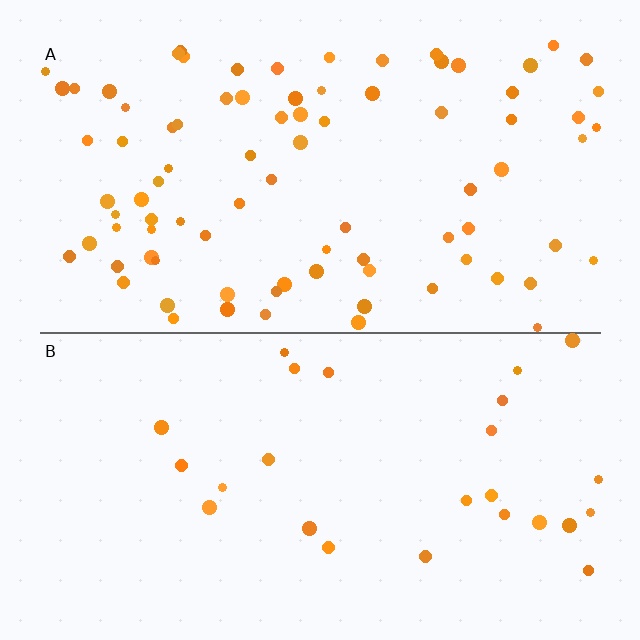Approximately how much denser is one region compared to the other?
Approximately 3.3× — region A over region B.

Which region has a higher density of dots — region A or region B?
A (the top).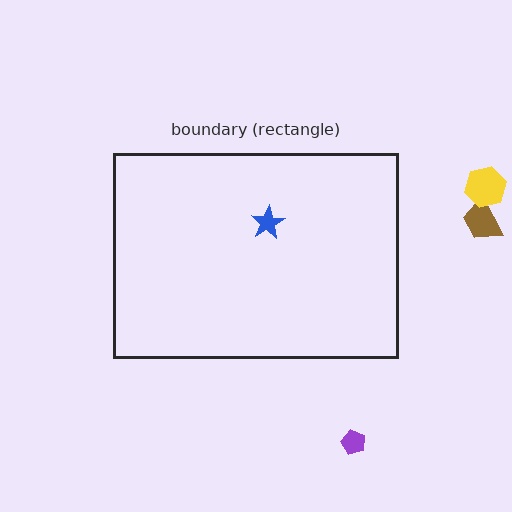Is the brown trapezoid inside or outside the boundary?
Outside.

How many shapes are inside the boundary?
1 inside, 3 outside.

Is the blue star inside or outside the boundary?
Inside.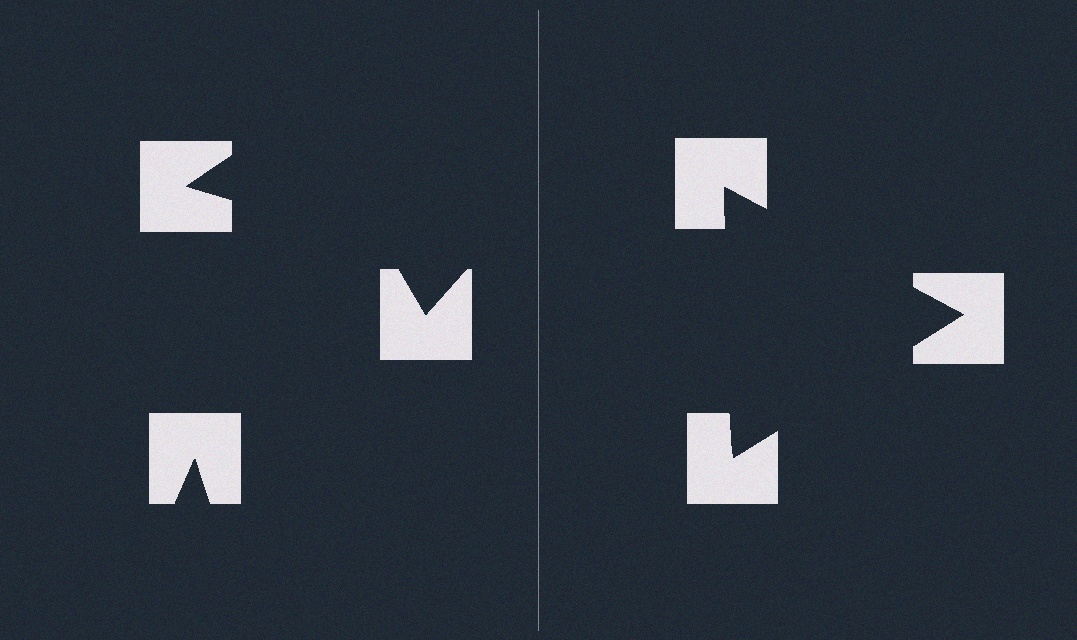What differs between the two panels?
The notched squares are positioned identically on both sides; only the wedge orientations differ. On the right they align to a triangle; on the left they are misaligned.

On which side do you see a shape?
An illusory triangle appears on the right side. On the left side the wedge cuts are rotated, so no coherent shape forms.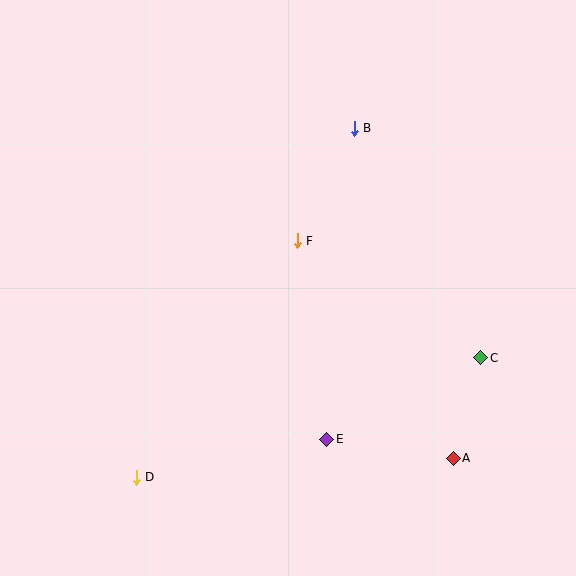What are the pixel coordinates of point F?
Point F is at (297, 241).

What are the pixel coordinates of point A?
Point A is at (453, 458).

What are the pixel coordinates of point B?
Point B is at (354, 128).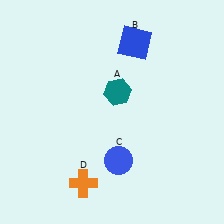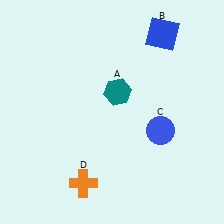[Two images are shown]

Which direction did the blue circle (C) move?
The blue circle (C) moved right.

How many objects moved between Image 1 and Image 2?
2 objects moved between the two images.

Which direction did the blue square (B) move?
The blue square (B) moved right.